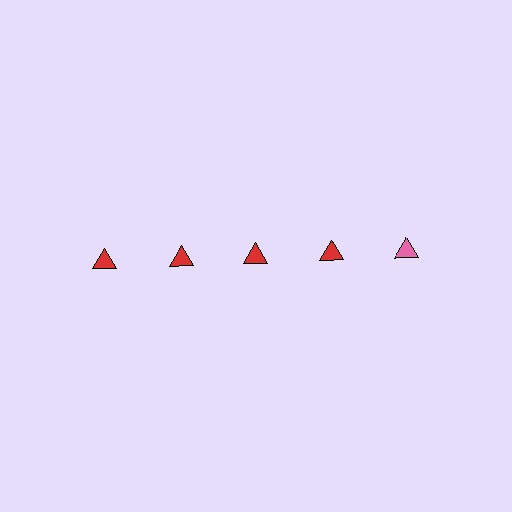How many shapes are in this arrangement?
There are 5 shapes arranged in a grid pattern.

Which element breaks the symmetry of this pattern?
The pink triangle in the top row, rightmost column breaks the symmetry. All other shapes are red triangles.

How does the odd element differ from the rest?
It has a different color: pink instead of red.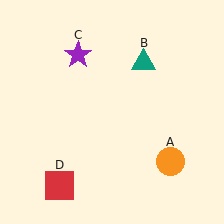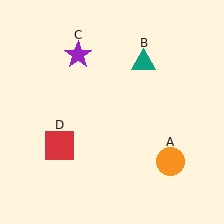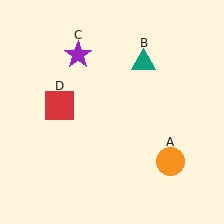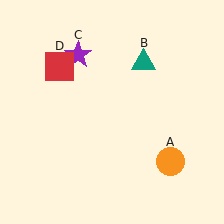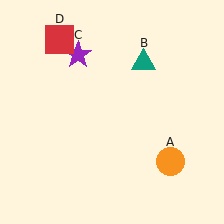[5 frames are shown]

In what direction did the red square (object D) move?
The red square (object D) moved up.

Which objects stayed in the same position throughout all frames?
Orange circle (object A) and teal triangle (object B) and purple star (object C) remained stationary.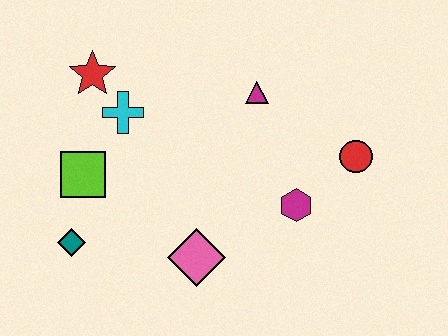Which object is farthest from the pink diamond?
The red star is farthest from the pink diamond.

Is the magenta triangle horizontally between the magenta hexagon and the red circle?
No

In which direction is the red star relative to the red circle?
The red star is to the left of the red circle.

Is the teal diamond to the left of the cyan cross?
Yes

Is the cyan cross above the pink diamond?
Yes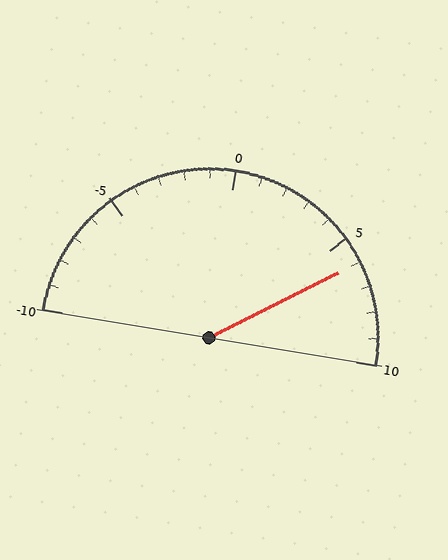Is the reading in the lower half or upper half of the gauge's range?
The reading is in the upper half of the range (-10 to 10).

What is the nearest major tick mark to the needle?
The nearest major tick mark is 5.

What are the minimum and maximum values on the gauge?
The gauge ranges from -10 to 10.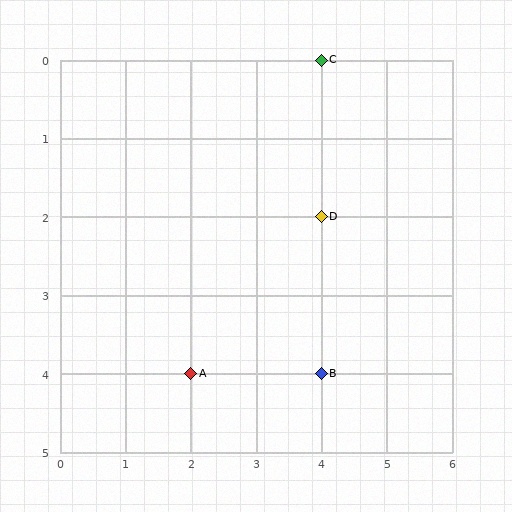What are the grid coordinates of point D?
Point D is at grid coordinates (4, 2).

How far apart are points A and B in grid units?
Points A and B are 2 columns apart.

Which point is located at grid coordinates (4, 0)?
Point C is at (4, 0).